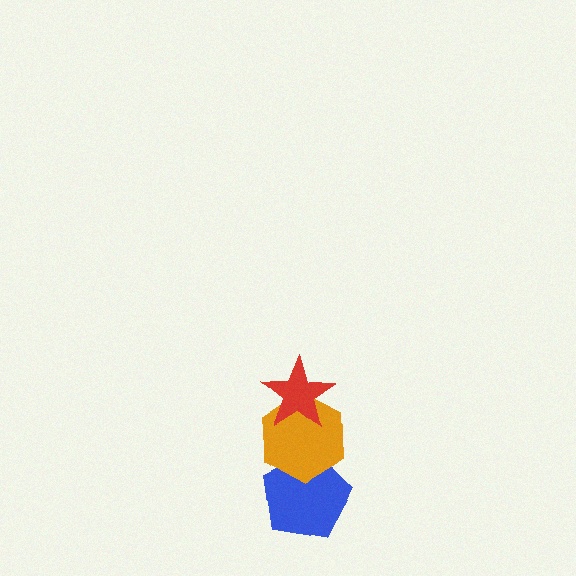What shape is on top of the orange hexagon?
The red star is on top of the orange hexagon.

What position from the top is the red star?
The red star is 1st from the top.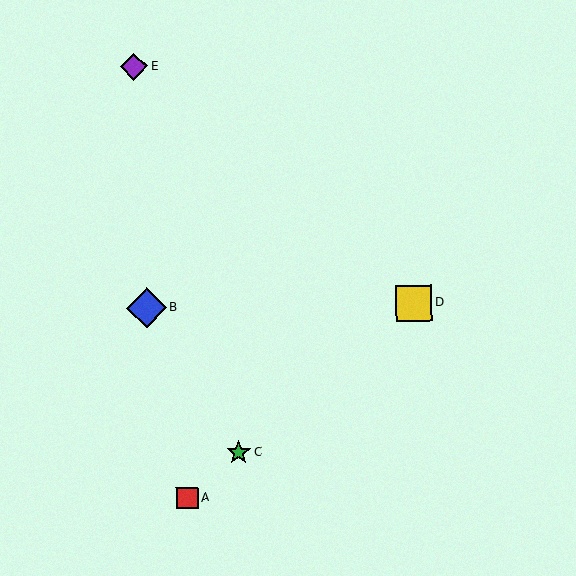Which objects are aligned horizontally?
Objects B, D are aligned horizontally.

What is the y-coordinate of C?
Object C is at y≈452.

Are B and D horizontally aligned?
Yes, both are at y≈308.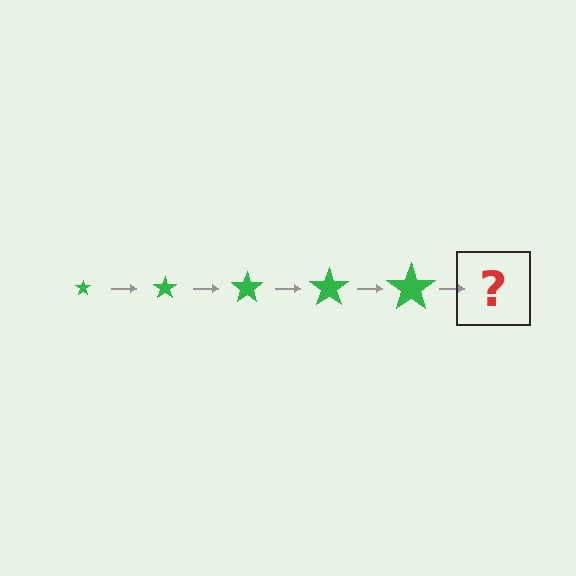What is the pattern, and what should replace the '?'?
The pattern is that the star gets progressively larger each step. The '?' should be a green star, larger than the previous one.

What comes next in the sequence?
The next element should be a green star, larger than the previous one.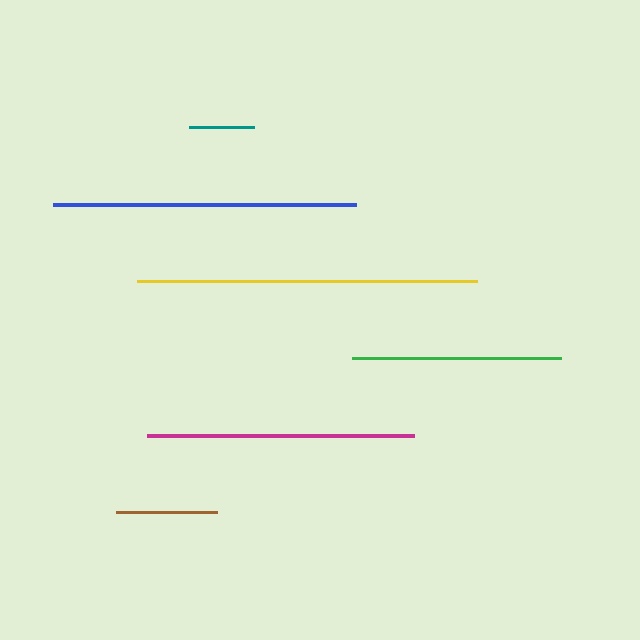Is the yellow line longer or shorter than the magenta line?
The yellow line is longer than the magenta line.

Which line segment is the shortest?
The teal line is the shortest at approximately 64 pixels.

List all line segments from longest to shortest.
From longest to shortest: yellow, blue, magenta, green, brown, teal.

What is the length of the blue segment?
The blue segment is approximately 303 pixels long.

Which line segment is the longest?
The yellow line is the longest at approximately 340 pixels.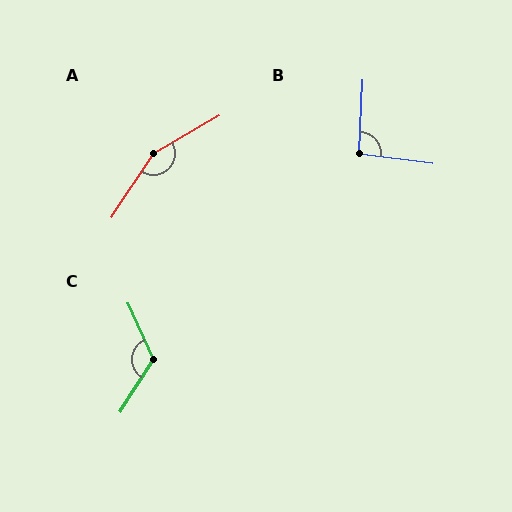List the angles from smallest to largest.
B (95°), C (123°), A (154°).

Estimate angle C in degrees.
Approximately 123 degrees.